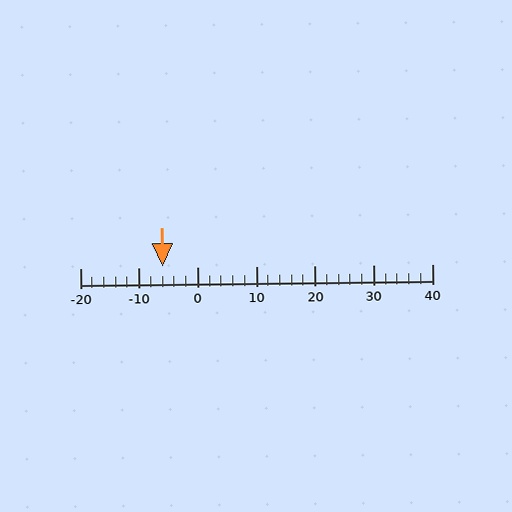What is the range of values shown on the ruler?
The ruler shows values from -20 to 40.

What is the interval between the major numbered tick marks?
The major tick marks are spaced 10 units apart.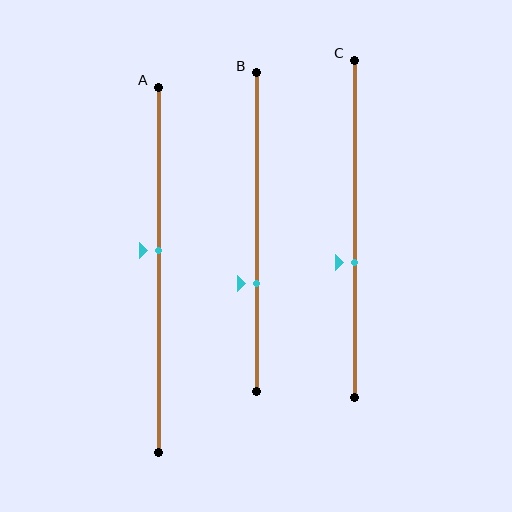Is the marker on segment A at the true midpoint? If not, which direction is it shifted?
No, the marker on segment A is shifted upward by about 5% of the segment length.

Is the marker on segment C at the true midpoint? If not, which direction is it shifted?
No, the marker on segment C is shifted downward by about 10% of the segment length.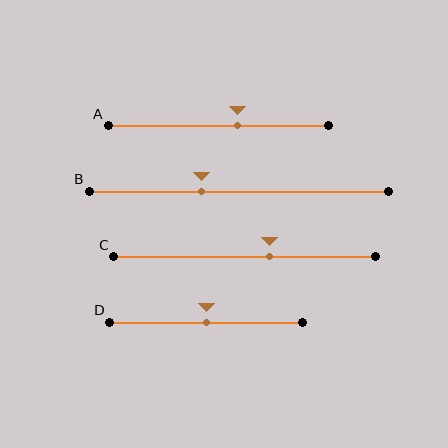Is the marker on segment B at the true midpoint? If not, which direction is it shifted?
No, the marker on segment B is shifted to the left by about 12% of the segment length.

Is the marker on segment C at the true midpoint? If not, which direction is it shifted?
No, the marker on segment C is shifted to the right by about 10% of the segment length.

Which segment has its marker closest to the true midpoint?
Segment D has its marker closest to the true midpoint.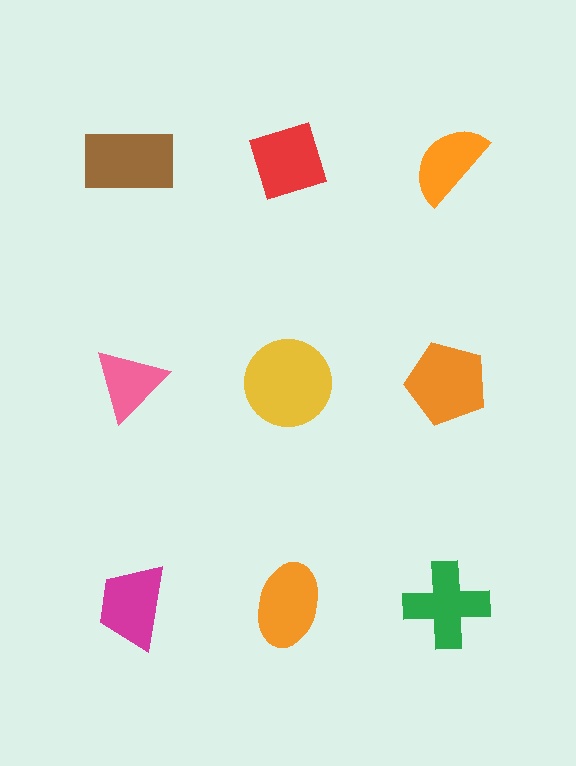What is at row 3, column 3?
A green cross.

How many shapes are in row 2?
3 shapes.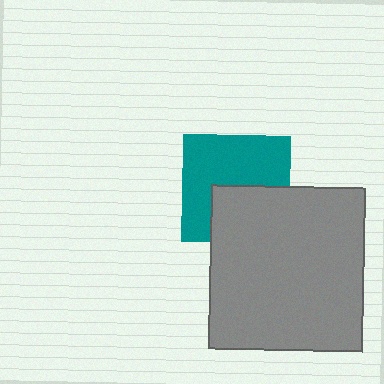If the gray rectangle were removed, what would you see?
You would see the complete teal square.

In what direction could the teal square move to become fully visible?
The teal square could move up. That would shift it out from behind the gray rectangle entirely.